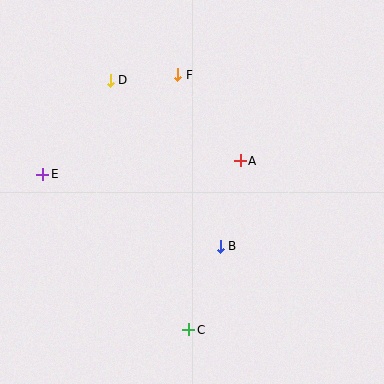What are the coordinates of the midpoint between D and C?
The midpoint between D and C is at (150, 205).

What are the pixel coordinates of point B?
Point B is at (220, 246).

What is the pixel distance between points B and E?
The distance between B and E is 192 pixels.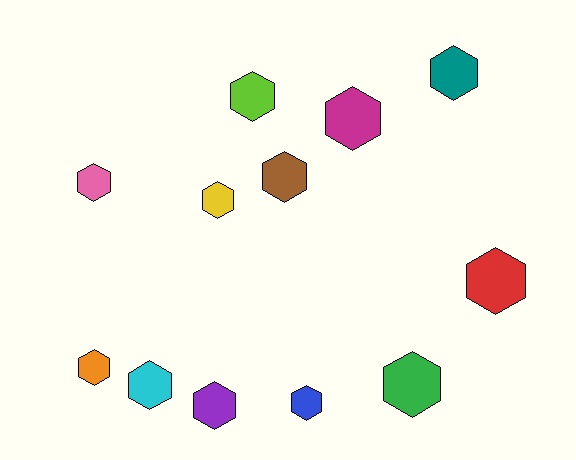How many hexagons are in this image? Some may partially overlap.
There are 12 hexagons.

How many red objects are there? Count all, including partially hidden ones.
There is 1 red object.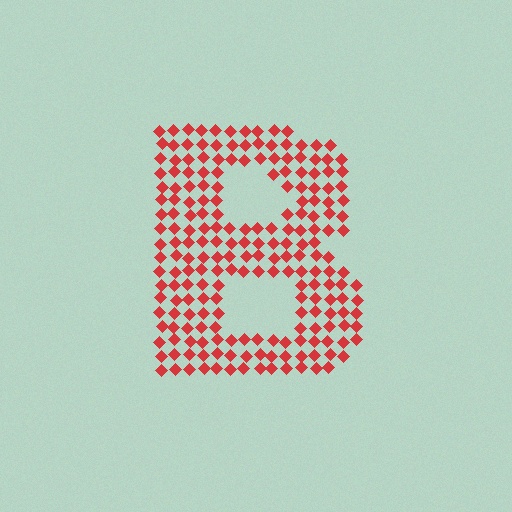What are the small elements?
The small elements are diamonds.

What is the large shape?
The large shape is the letter B.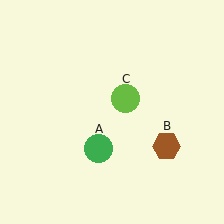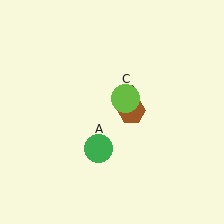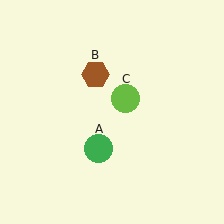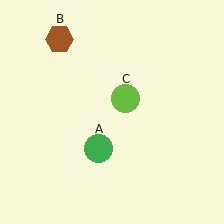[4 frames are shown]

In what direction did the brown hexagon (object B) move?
The brown hexagon (object B) moved up and to the left.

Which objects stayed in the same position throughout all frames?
Green circle (object A) and lime circle (object C) remained stationary.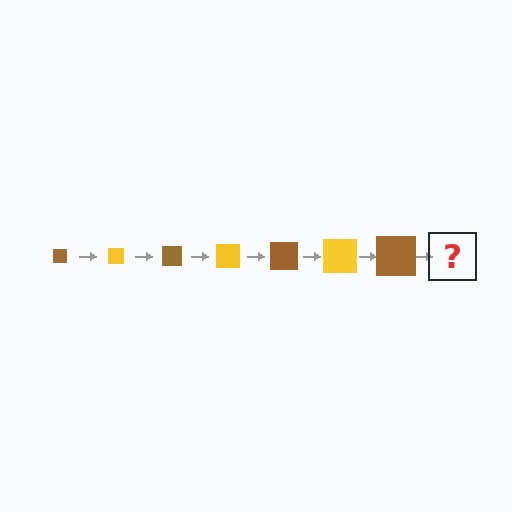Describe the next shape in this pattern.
It should be a yellow square, larger than the previous one.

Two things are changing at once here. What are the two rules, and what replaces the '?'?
The two rules are that the square grows larger each step and the color cycles through brown and yellow. The '?' should be a yellow square, larger than the previous one.